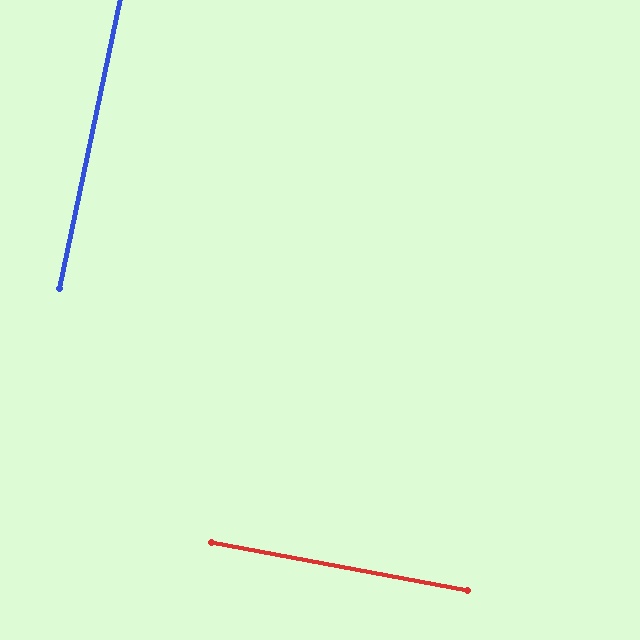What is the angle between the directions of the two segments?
Approximately 89 degrees.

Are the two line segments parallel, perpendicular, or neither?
Perpendicular — they meet at approximately 89°.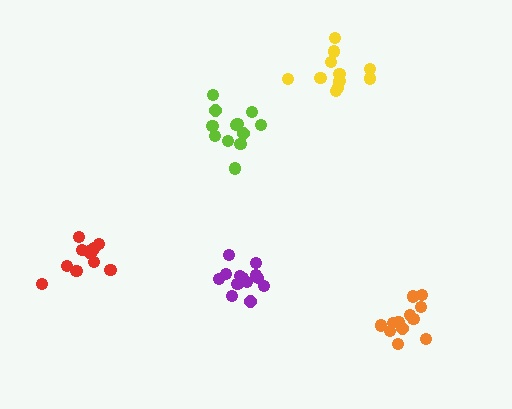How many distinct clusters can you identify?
There are 5 distinct clusters.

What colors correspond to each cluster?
The clusters are colored: red, yellow, lime, purple, orange.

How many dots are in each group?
Group 1: 11 dots, Group 2: 11 dots, Group 3: 12 dots, Group 4: 13 dots, Group 5: 12 dots (59 total).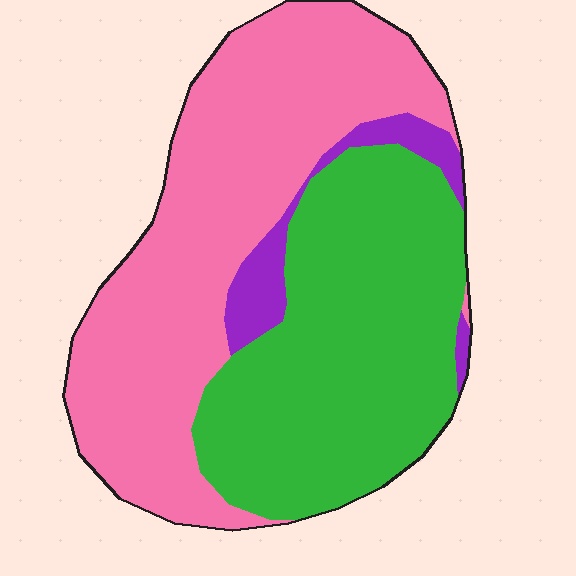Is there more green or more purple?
Green.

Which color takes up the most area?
Pink, at roughly 50%.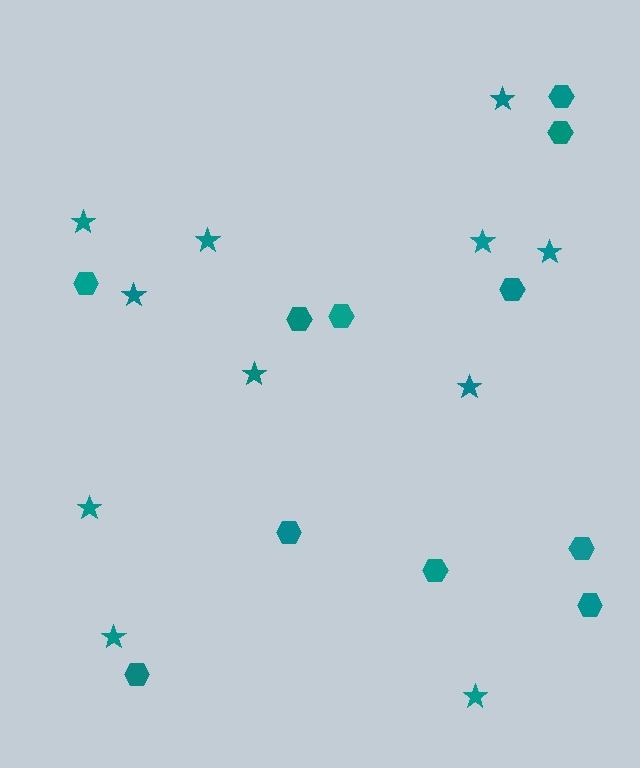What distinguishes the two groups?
There are 2 groups: one group of stars (11) and one group of hexagons (11).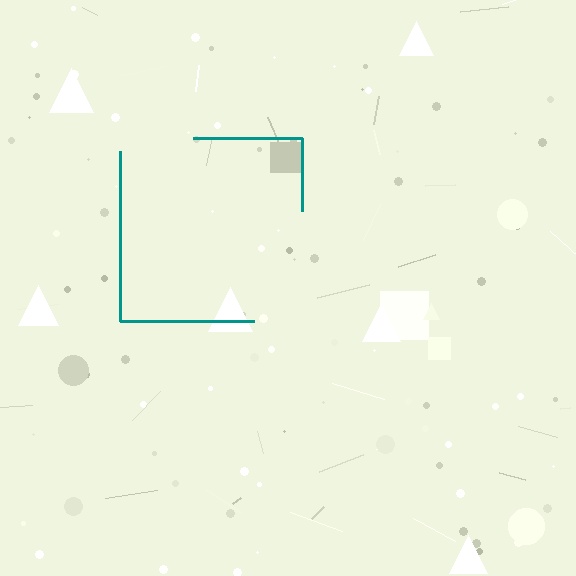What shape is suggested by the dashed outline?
The dashed outline suggests a square.